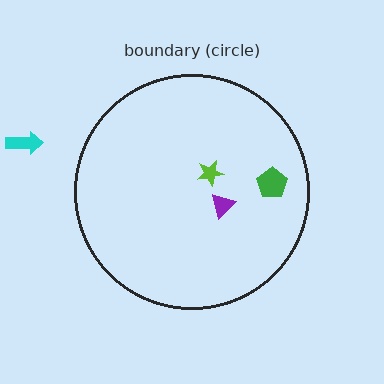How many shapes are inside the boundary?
3 inside, 1 outside.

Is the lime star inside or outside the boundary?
Inside.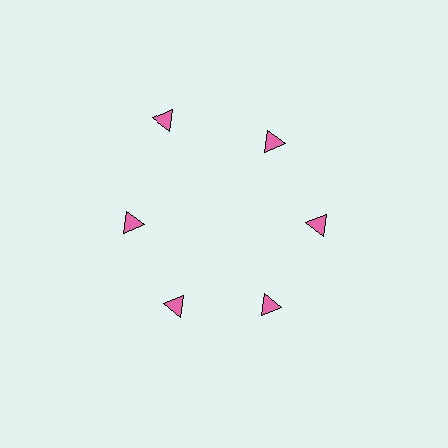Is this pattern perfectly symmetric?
No. The 6 pink triangles are arranged in a ring, but one element near the 11 o'clock position is pushed outward from the center, breaking the 6-fold rotational symmetry.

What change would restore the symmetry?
The symmetry would be restored by moving it inward, back onto the ring so that all 6 triangles sit at equal angles and equal distance from the center.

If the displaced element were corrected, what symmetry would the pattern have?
It would have 6-fold rotational symmetry — the pattern would map onto itself every 60 degrees.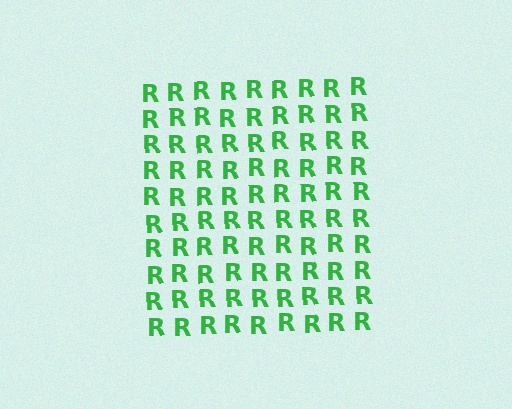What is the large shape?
The large shape is a square.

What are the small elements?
The small elements are letter R's.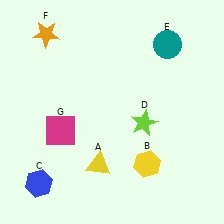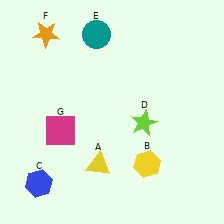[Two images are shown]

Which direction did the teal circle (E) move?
The teal circle (E) moved left.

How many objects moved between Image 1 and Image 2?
1 object moved between the two images.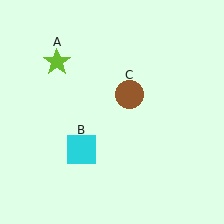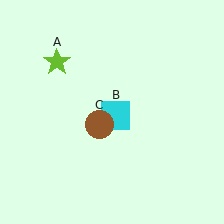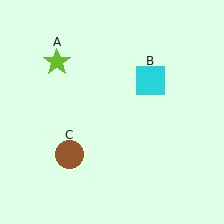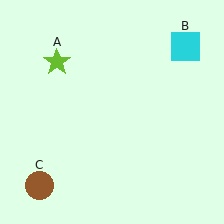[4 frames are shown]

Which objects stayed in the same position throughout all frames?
Lime star (object A) remained stationary.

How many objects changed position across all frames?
2 objects changed position: cyan square (object B), brown circle (object C).